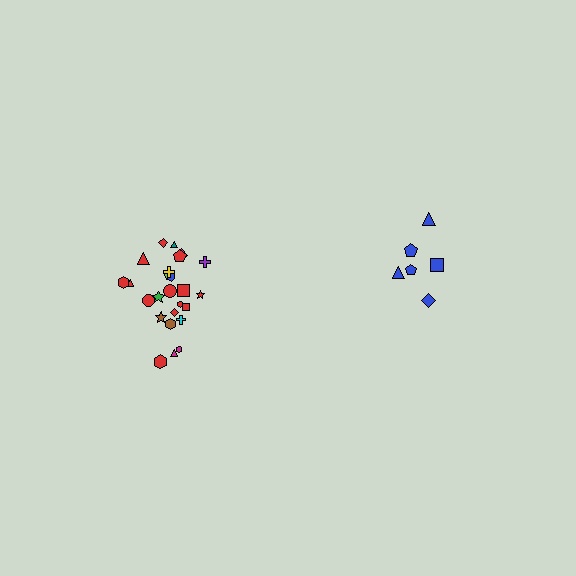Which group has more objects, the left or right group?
The left group.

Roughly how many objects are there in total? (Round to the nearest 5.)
Roughly 30 objects in total.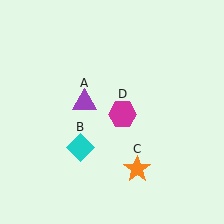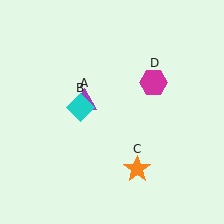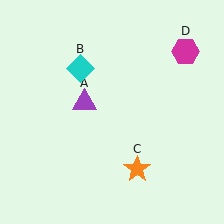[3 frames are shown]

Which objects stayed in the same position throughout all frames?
Purple triangle (object A) and orange star (object C) remained stationary.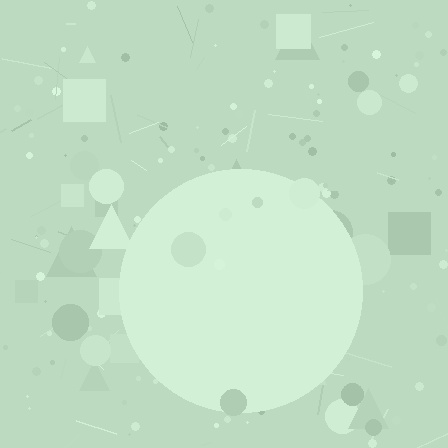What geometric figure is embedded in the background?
A circle is embedded in the background.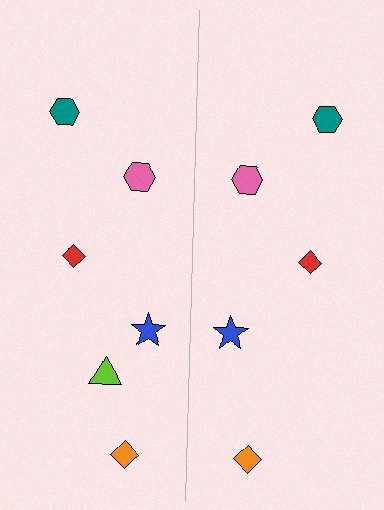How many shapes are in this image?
There are 11 shapes in this image.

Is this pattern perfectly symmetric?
No, the pattern is not perfectly symmetric. A lime triangle is missing from the right side.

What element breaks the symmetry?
A lime triangle is missing from the right side.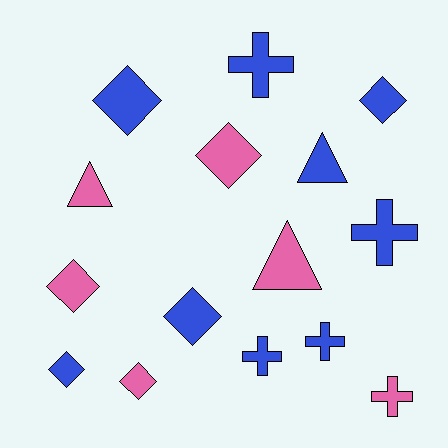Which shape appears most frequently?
Diamond, with 7 objects.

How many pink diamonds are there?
There are 3 pink diamonds.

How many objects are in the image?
There are 15 objects.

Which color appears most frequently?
Blue, with 9 objects.